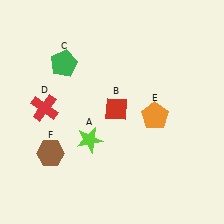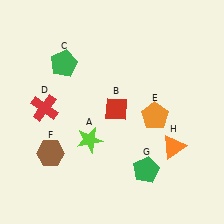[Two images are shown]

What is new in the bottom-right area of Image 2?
An orange triangle (H) was added in the bottom-right area of Image 2.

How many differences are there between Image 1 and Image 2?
There are 2 differences between the two images.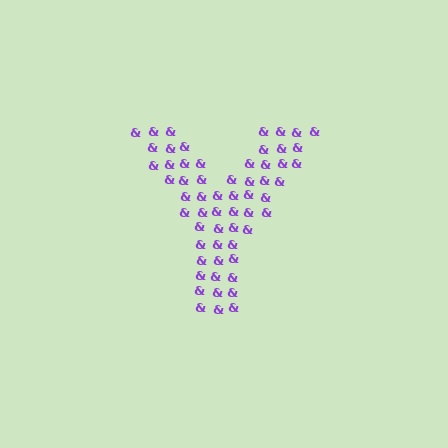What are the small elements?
The small elements are ampersands.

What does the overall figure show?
The overall figure shows the letter Y.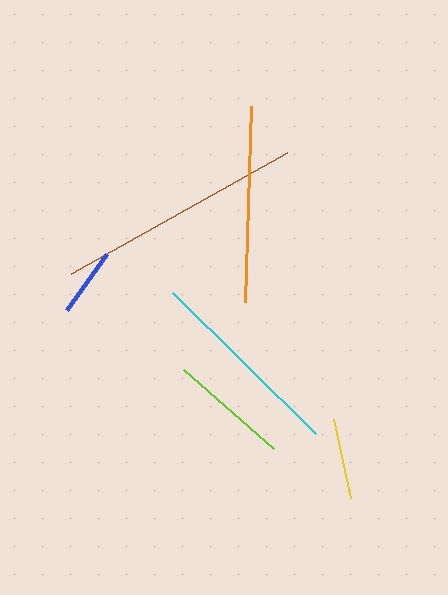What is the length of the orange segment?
The orange segment is approximately 196 pixels long.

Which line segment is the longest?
The brown line is the longest at approximately 247 pixels.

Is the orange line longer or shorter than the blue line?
The orange line is longer than the blue line.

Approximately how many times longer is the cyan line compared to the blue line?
The cyan line is approximately 2.9 times the length of the blue line.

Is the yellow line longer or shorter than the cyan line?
The cyan line is longer than the yellow line.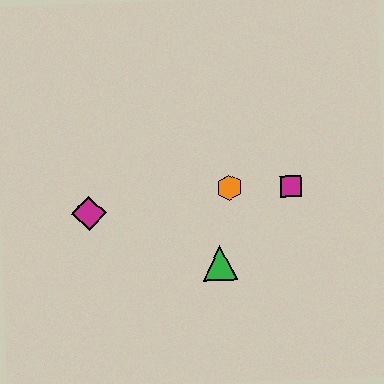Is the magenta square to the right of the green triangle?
Yes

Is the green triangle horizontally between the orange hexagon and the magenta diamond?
Yes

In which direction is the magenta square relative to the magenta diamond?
The magenta square is to the right of the magenta diamond.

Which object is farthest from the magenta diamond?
The magenta square is farthest from the magenta diamond.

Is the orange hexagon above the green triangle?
Yes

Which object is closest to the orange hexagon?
The magenta square is closest to the orange hexagon.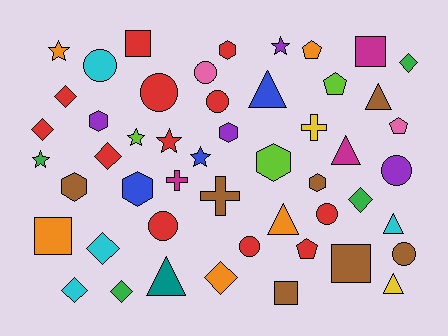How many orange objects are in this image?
There are 5 orange objects.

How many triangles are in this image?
There are 7 triangles.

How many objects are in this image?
There are 50 objects.